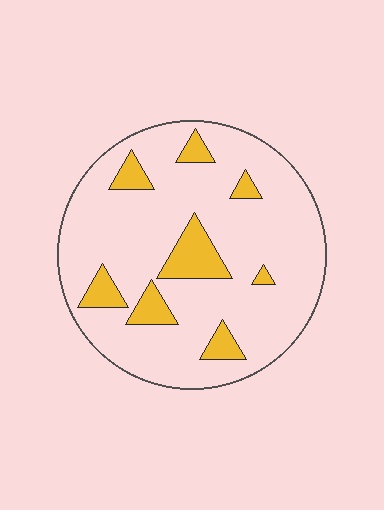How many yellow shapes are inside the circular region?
8.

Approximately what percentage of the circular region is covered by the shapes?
Approximately 15%.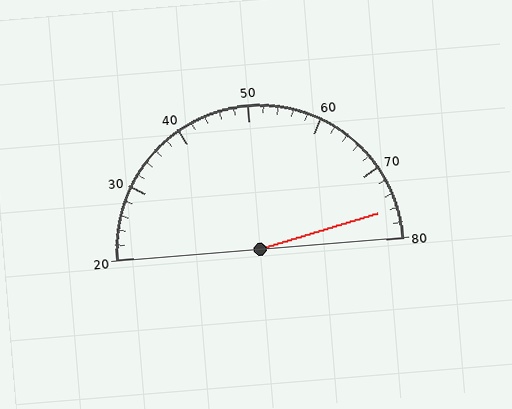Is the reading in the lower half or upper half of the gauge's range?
The reading is in the upper half of the range (20 to 80).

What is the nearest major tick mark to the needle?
The nearest major tick mark is 80.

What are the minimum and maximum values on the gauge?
The gauge ranges from 20 to 80.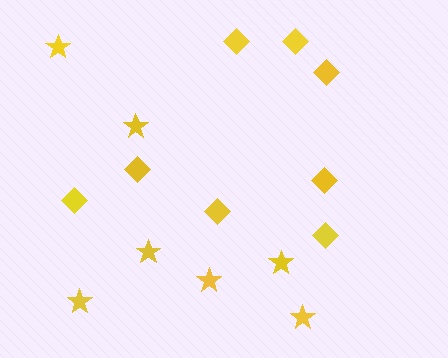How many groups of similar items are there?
There are 2 groups: one group of diamonds (8) and one group of stars (7).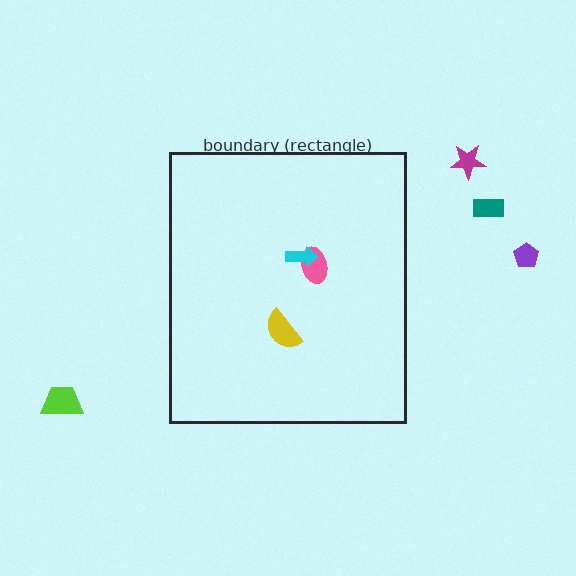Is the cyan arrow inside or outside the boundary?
Inside.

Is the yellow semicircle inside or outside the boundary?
Inside.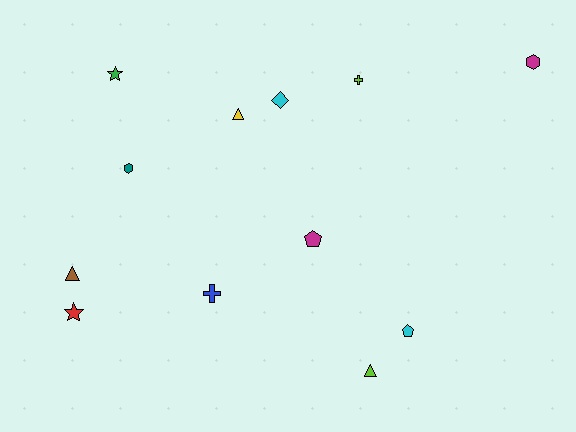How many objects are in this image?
There are 12 objects.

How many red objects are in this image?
There is 1 red object.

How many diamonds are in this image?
There is 1 diamond.